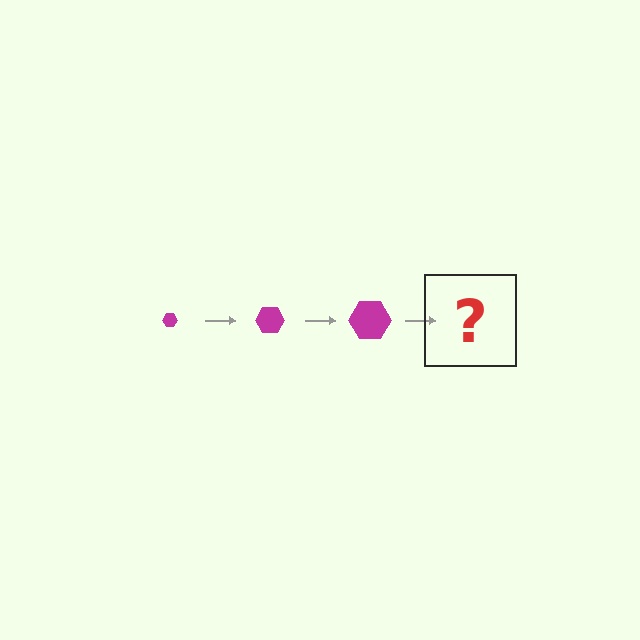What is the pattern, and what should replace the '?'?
The pattern is that the hexagon gets progressively larger each step. The '?' should be a magenta hexagon, larger than the previous one.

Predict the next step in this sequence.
The next step is a magenta hexagon, larger than the previous one.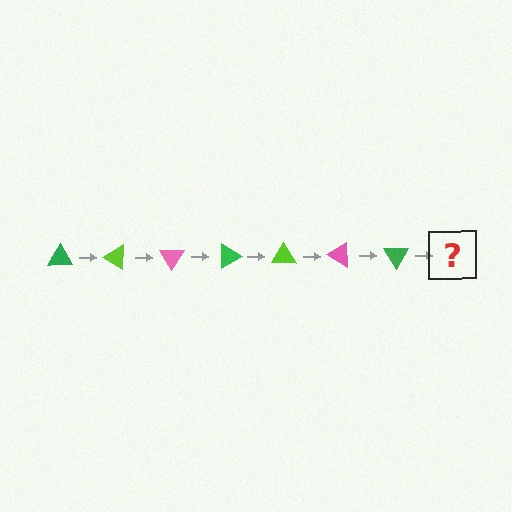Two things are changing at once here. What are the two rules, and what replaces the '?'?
The two rules are that it rotates 30 degrees each step and the color cycles through green, lime, and pink. The '?' should be a lime triangle, rotated 210 degrees from the start.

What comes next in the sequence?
The next element should be a lime triangle, rotated 210 degrees from the start.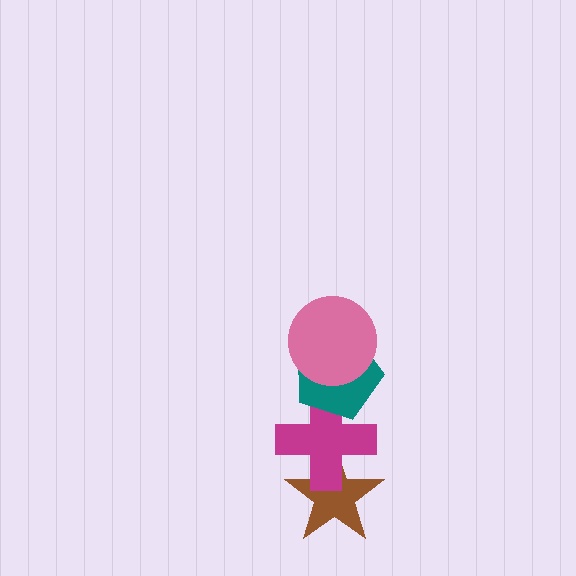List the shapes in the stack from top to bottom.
From top to bottom: the pink circle, the teal pentagon, the magenta cross, the brown star.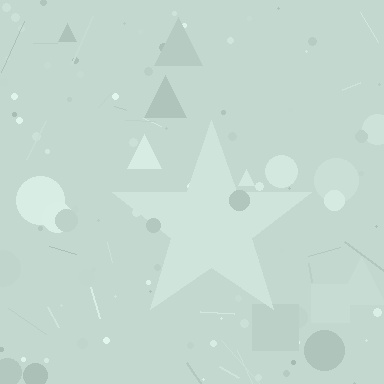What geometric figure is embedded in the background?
A star is embedded in the background.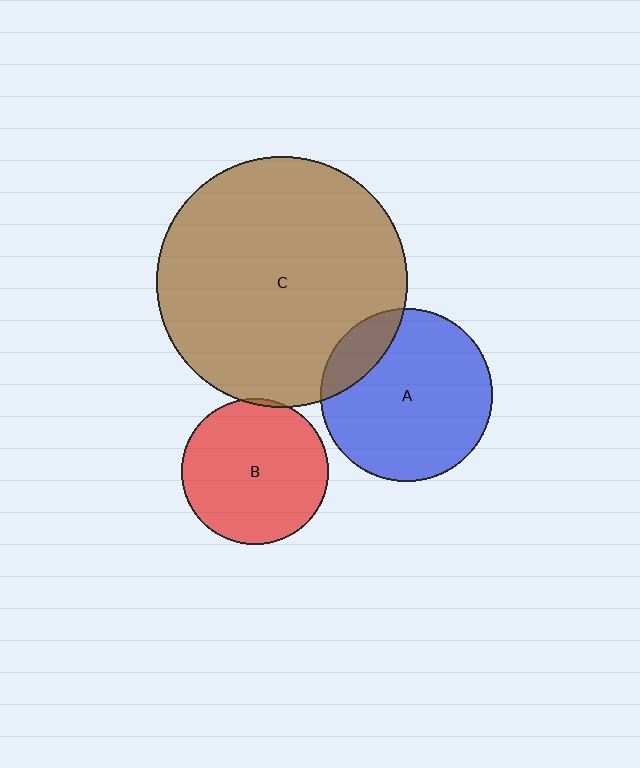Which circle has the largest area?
Circle C (brown).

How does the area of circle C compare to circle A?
Approximately 2.1 times.